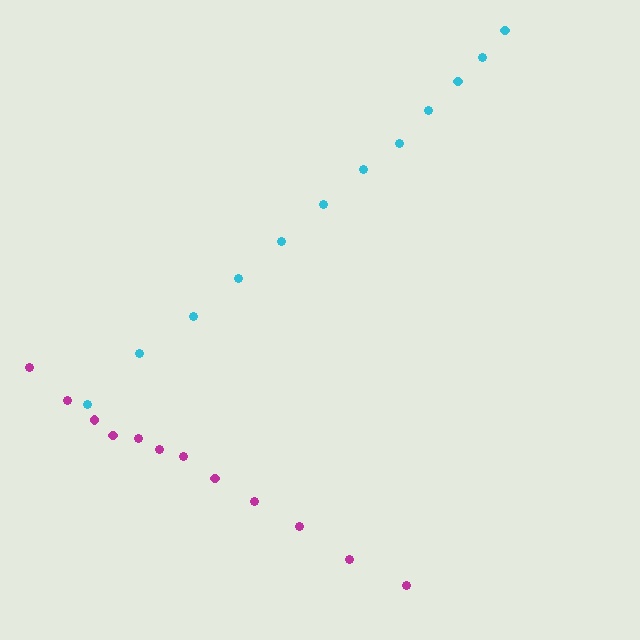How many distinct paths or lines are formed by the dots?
There are 2 distinct paths.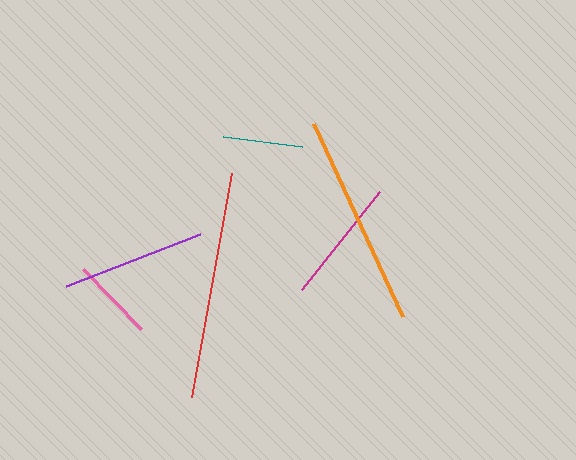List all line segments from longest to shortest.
From longest to shortest: red, orange, purple, magenta, pink, teal.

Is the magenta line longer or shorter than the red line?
The red line is longer than the magenta line.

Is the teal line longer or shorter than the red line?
The red line is longer than the teal line.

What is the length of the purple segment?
The purple segment is approximately 144 pixels long.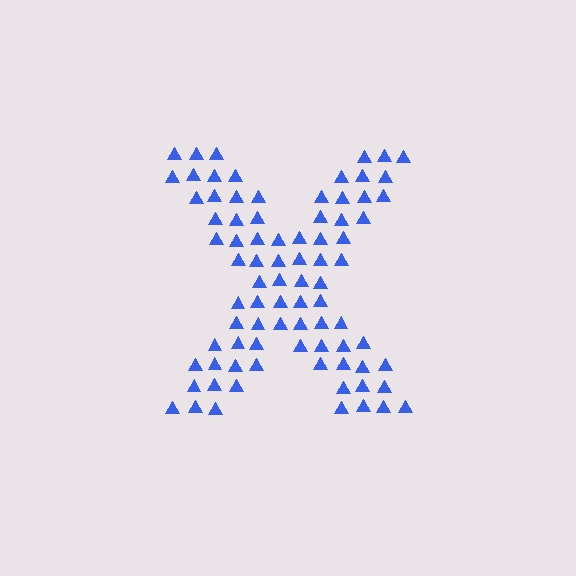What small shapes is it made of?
It is made of small triangles.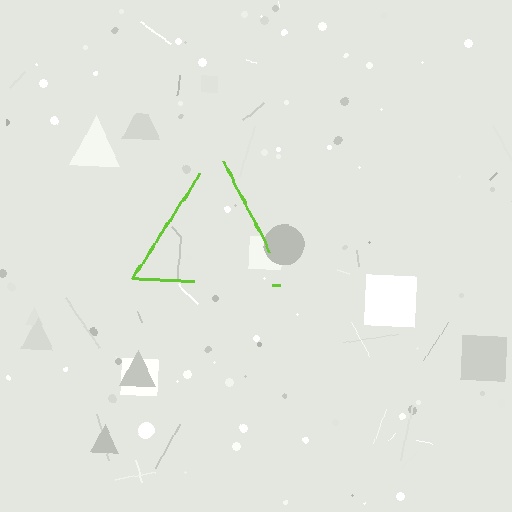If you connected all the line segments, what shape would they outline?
They would outline a triangle.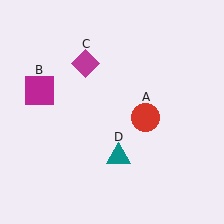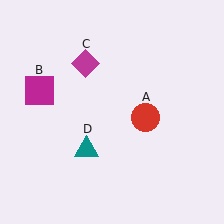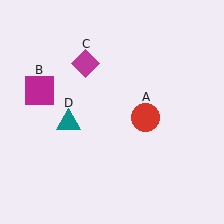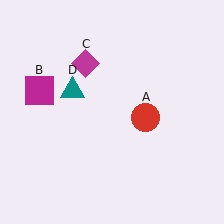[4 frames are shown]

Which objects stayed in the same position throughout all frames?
Red circle (object A) and magenta square (object B) and magenta diamond (object C) remained stationary.